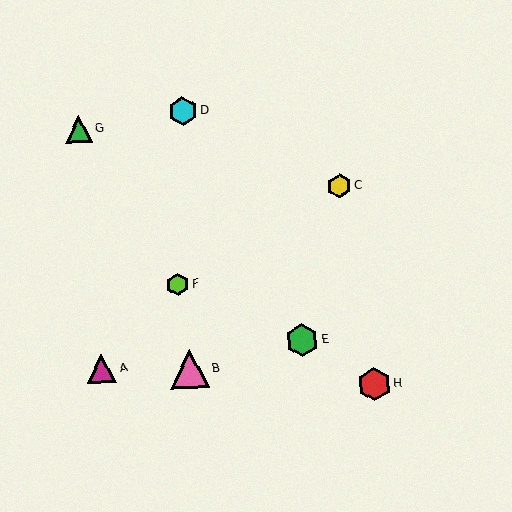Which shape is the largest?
The pink triangle (labeled B) is the largest.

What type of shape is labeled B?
Shape B is a pink triangle.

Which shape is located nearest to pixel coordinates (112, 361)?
The magenta triangle (labeled A) at (101, 368) is nearest to that location.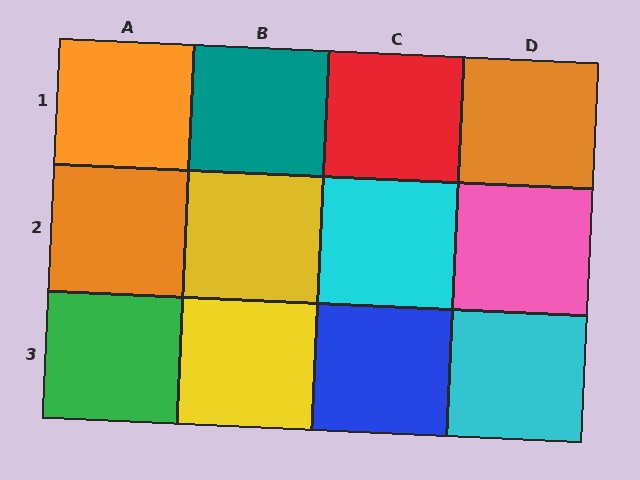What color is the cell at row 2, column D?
Pink.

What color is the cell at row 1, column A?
Orange.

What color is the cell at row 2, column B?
Yellow.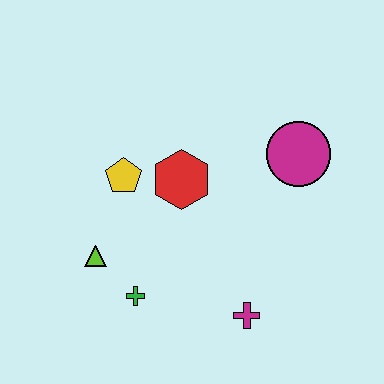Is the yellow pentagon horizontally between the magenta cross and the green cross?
No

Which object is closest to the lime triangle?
The green cross is closest to the lime triangle.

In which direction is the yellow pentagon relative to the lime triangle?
The yellow pentagon is above the lime triangle.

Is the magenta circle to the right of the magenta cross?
Yes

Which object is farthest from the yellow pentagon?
The magenta cross is farthest from the yellow pentagon.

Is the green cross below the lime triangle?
Yes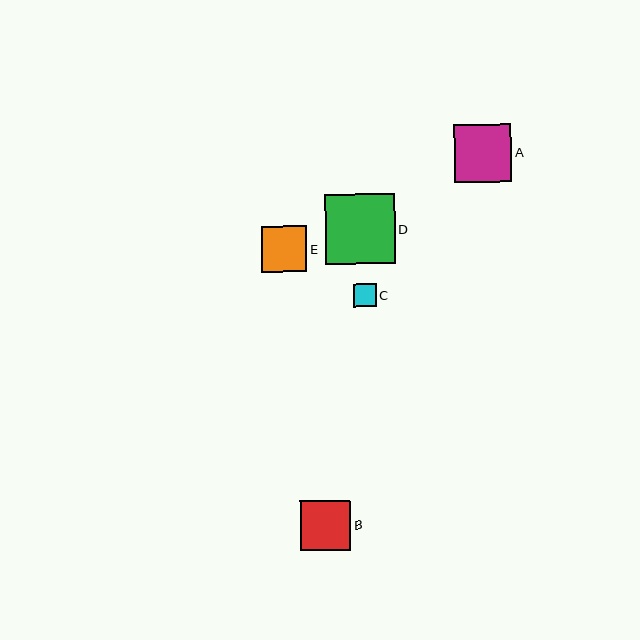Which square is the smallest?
Square C is the smallest with a size of approximately 23 pixels.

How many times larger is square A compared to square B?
Square A is approximately 1.1 times the size of square B.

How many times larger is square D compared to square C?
Square D is approximately 3.0 times the size of square C.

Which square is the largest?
Square D is the largest with a size of approximately 70 pixels.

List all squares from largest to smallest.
From largest to smallest: D, A, B, E, C.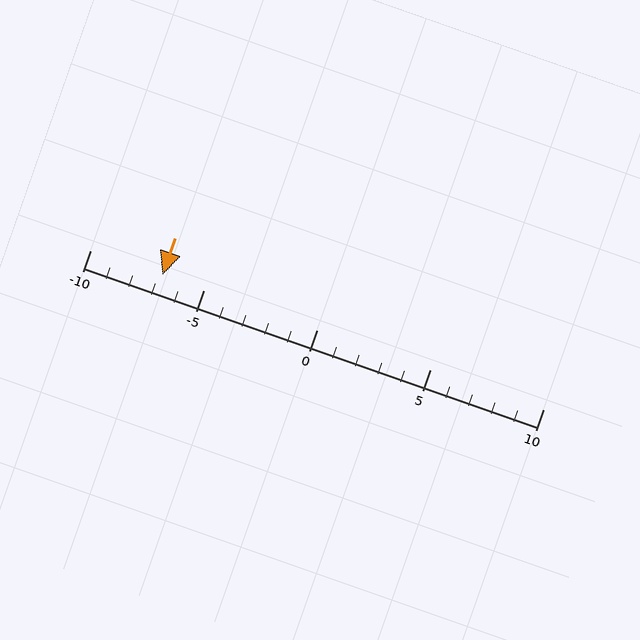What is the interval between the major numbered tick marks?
The major tick marks are spaced 5 units apart.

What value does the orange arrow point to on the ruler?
The orange arrow points to approximately -7.